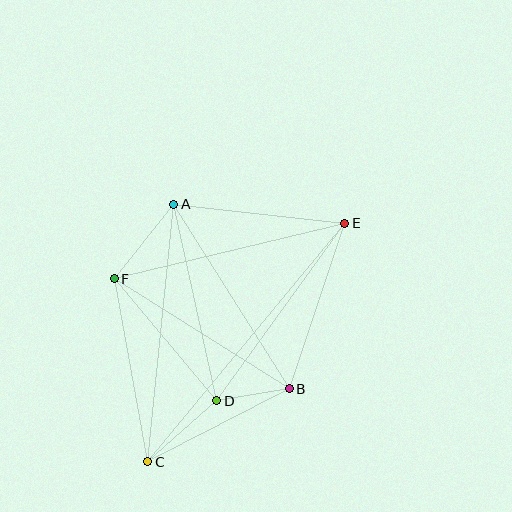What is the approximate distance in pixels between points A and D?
The distance between A and D is approximately 201 pixels.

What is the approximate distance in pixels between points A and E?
The distance between A and E is approximately 172 pixels.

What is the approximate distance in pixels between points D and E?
The distance between D and E is approximately 219 pixels.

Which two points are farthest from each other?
Points C and E are farthest from each other.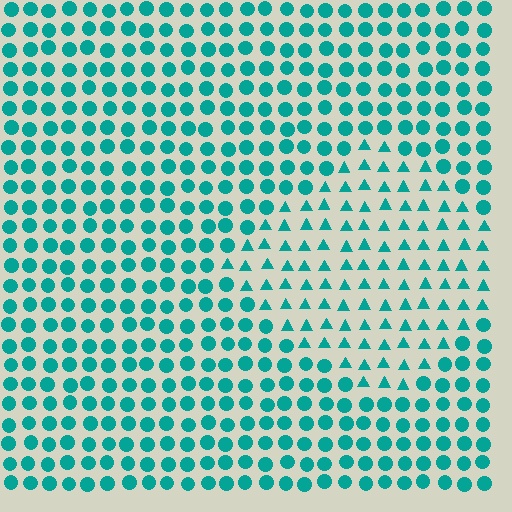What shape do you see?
I see a diamond.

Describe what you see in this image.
The image is filled with small teal elements arranged in a uniform grid. A diamond-shaped region contains triangles, while the surrounding area contains circles. The boundary is defined purely by the change in element shape.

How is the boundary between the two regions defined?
The boundary is defined by a change in element shape: triangles inside vs. circles outside. All elements share the same color and spacing.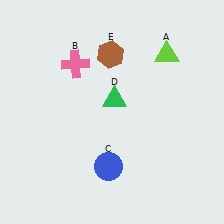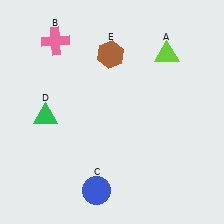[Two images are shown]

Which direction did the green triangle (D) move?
The green triangle (D) moved left.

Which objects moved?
The objects that moved are: the pink cross (B), the blue circle (C), the green triangle (D).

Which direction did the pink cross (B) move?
The pink cross (B) moved up.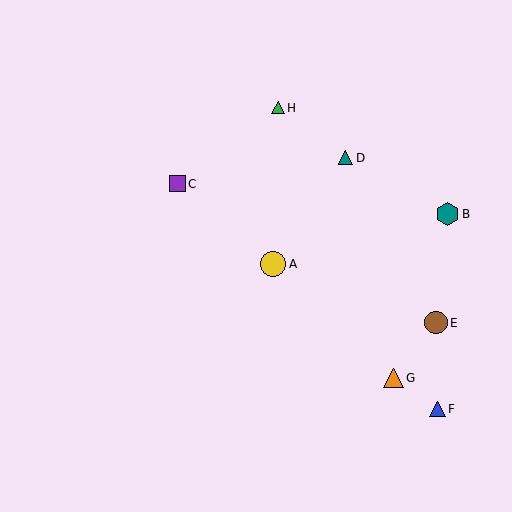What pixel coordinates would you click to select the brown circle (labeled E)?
Click at (436, 323) to select the brown circle E.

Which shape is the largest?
The yellow circle (labeled A) is the largest.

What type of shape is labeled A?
Shape A is a yellow circle.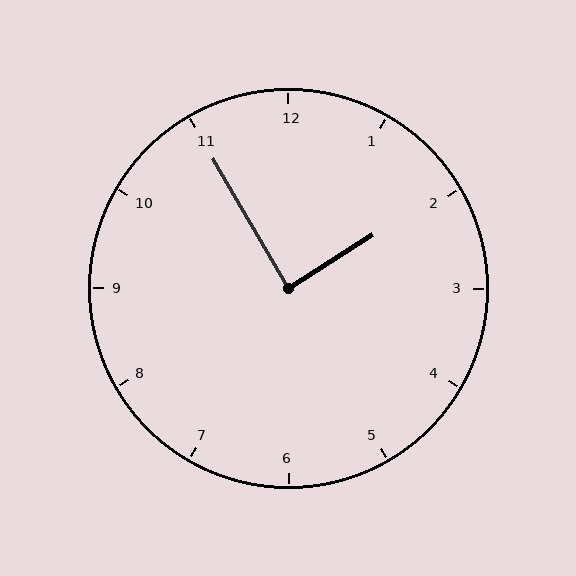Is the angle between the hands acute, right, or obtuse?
It is right.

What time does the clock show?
1:55.